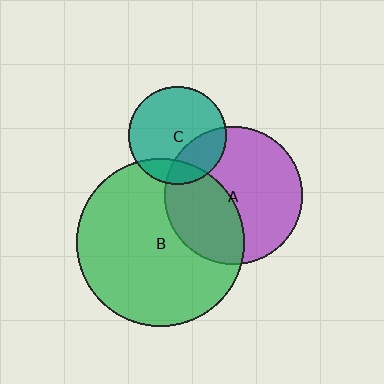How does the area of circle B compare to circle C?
Approximately 2.9 times.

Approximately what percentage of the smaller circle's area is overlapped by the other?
Approximately 40%.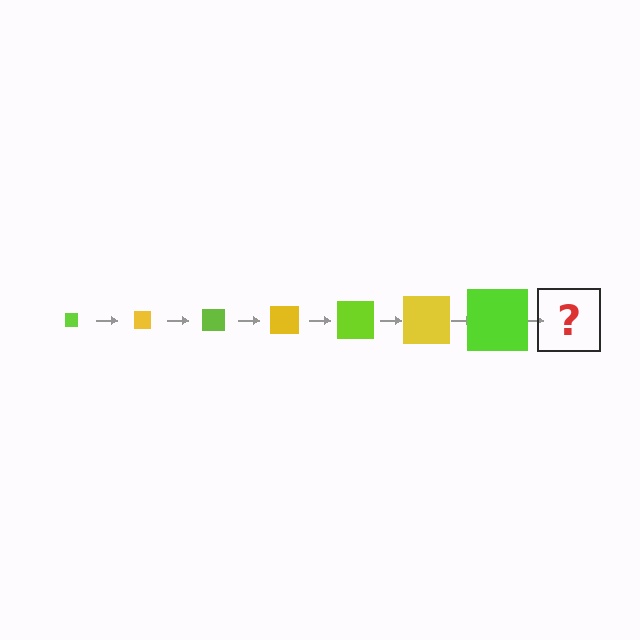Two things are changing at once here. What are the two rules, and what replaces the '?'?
The two rules are that the square grows larger each step and the color cycles through lime and yellow. The '?' should be a yellow square, larger than the previous one.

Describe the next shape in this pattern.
It should be a yellow square, larger than the previous one.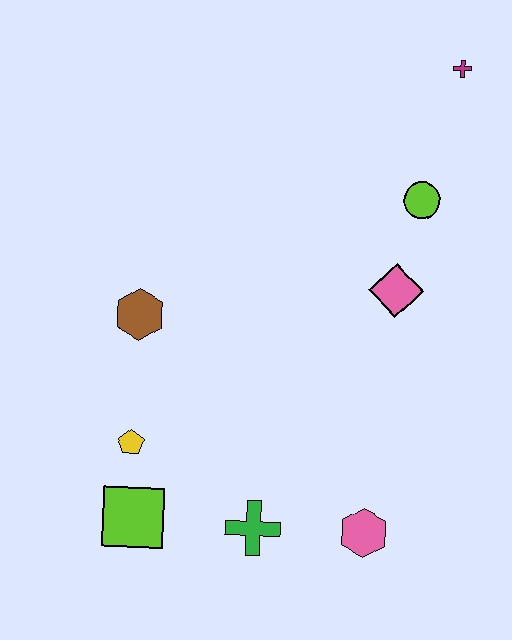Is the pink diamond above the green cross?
Yes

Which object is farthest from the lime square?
The magenta cross is farthest from the lime square.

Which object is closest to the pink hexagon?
The green cross is closest to the pink hexagon.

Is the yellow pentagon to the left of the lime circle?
Yes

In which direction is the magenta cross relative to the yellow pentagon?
The magenta cross is above the yellow pentagon.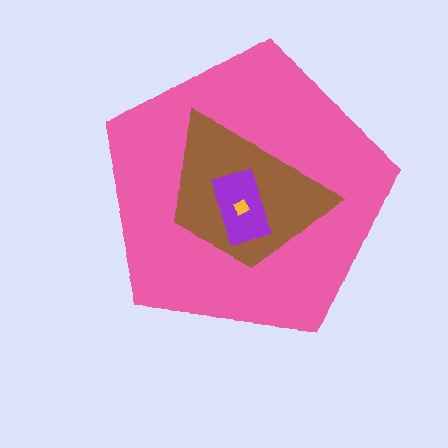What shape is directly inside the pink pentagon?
The brown trapezoid.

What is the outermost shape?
The pink pentagon.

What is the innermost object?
The yellow diamond.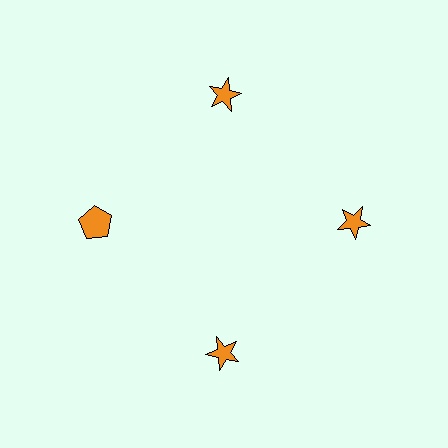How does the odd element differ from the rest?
It has a different shape: pentagon instead of star.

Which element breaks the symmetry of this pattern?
The orange pentagon at roughly the 9 o'clock position breaks the symmetry. All other shapes are orange stars.